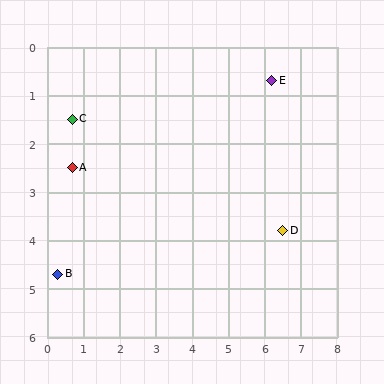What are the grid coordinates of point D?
Point D is at approximately (6.5, 3.8).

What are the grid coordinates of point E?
Point E is at approximately (6.2, 0.7).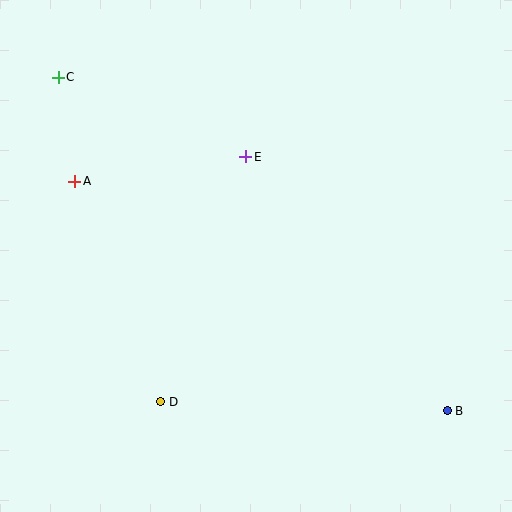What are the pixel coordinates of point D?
Point D is at (161, 402).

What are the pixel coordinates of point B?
Point B is at (447, 411).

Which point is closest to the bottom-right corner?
Point B is closest to the bottom-right corner.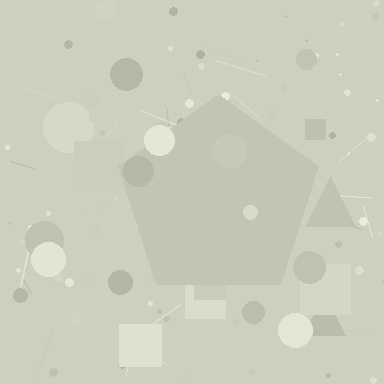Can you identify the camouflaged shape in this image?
The camouflaged shape is a pentagon.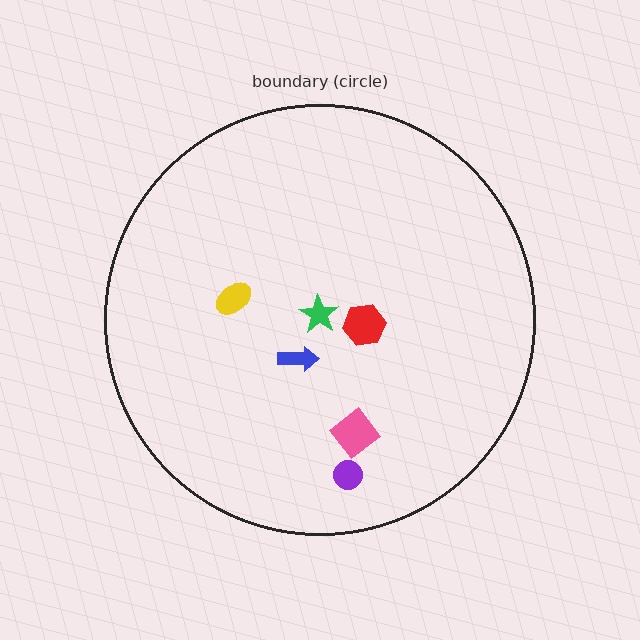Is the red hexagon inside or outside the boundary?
Inside.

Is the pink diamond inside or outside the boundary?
Inside.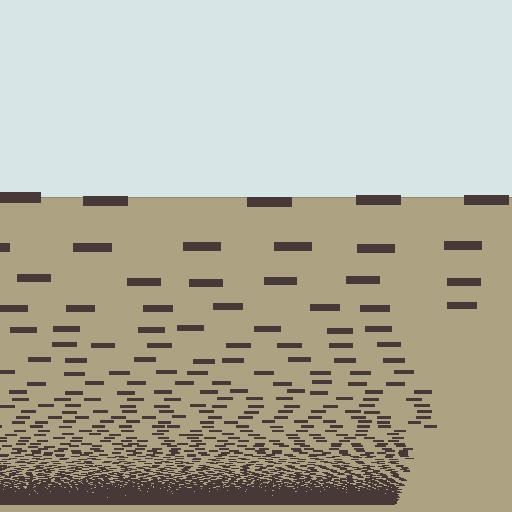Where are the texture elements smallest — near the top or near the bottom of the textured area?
Near the bottom.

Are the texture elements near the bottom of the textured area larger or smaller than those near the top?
Smaller. The gradient is inverted — elements near the bottom are smaller and denser.